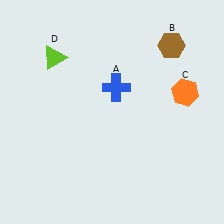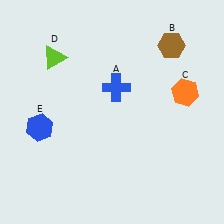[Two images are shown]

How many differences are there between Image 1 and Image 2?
There is 1 difference between the two images.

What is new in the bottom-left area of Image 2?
A blue hexagon (E) was added in the bottom-left area of Image 2.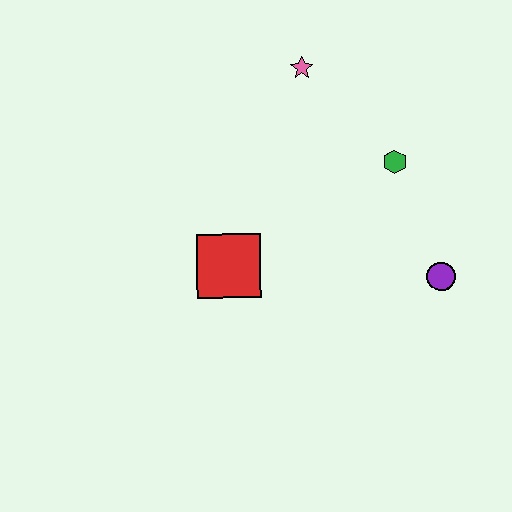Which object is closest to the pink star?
The green hexagon is closest to the pink star.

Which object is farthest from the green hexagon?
The red square is farthest from the green hexagon.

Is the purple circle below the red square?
Yes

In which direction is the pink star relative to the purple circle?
The pink star is above the purple circle.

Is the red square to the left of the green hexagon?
Yes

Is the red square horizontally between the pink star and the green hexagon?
No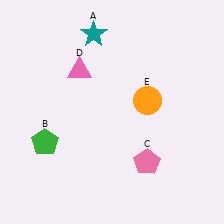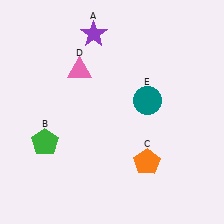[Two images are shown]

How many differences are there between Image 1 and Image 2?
There are 3 differences between the two images.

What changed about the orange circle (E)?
In Image 1, E is orange. In Image 2, it changed to teal.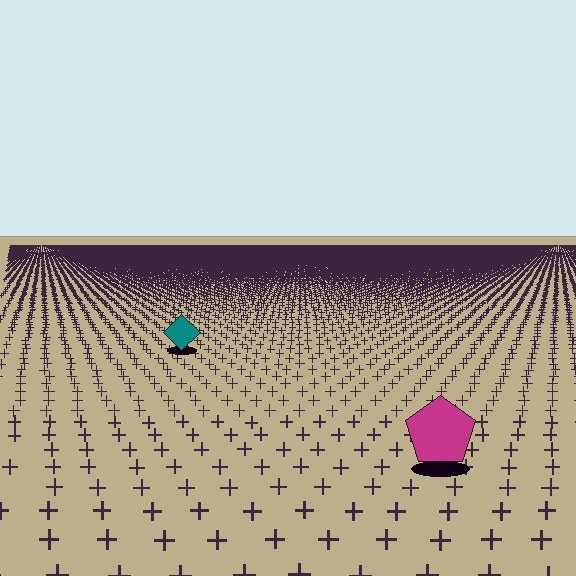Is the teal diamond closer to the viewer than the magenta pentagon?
No. The magenta pentagon is closer — you can tell from the texture gradient: the ground texture is coarser near it.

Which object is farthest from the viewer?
The teal diamond is farthest from the viewer. It appears smaller and the ground texture around it is denser.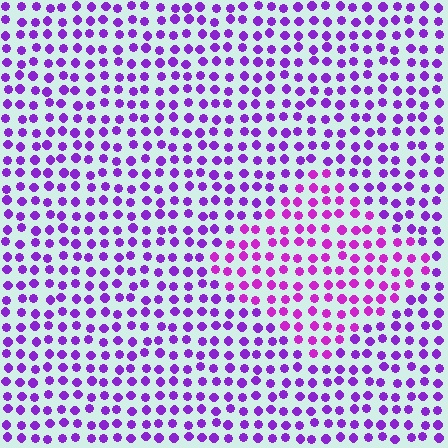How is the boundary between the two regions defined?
The boundary is defined purely by a slight shift in hue (about 25 degrees). Spacing, size, and orientation are identical on both sides.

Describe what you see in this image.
The image is filled with small purple elements in a uniform arrangement. A diamond-shaped region is visible where the elements are tinted to a slightly different hue, forming a subtle color boundary.